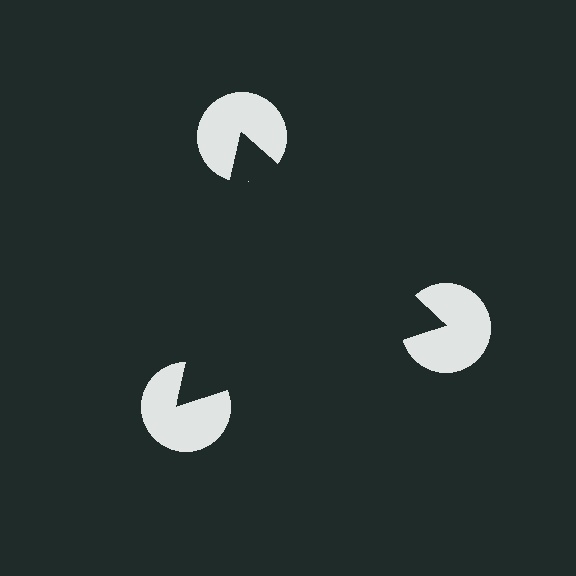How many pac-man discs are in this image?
There are 3 — one at each vertex of the illusory triangle.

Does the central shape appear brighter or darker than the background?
It typically appears slightly darker than the background, even though no actual brightness change is drawn.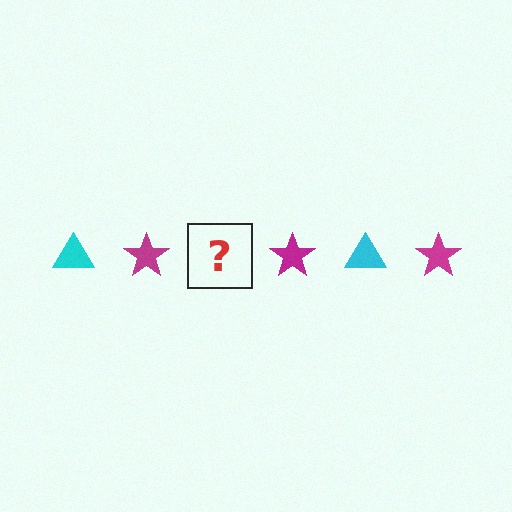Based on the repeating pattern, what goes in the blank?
The blank should be a cyan triangle.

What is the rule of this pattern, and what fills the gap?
The rule is that the pattern alternates between cyan triangle and magenta star. The gap should be filled with a cyan triangle.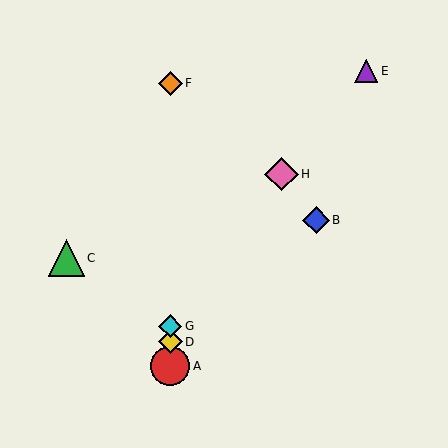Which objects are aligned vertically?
Objects A, D, F, G are aligned vertically.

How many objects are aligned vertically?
4 objects (A, D, F, G) are aligned vertically.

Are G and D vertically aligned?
Yes, both are at x≈170.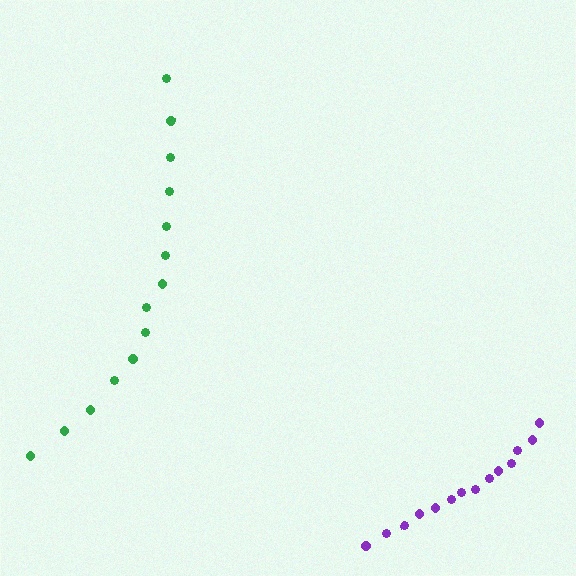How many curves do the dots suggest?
There are 2 distinct paths.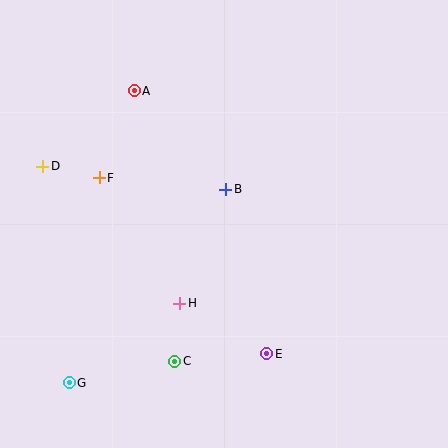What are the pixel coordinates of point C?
Point C is at (175, 361).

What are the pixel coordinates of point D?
Point D is at (43, 166).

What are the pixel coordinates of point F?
Point F is at (99, 178).